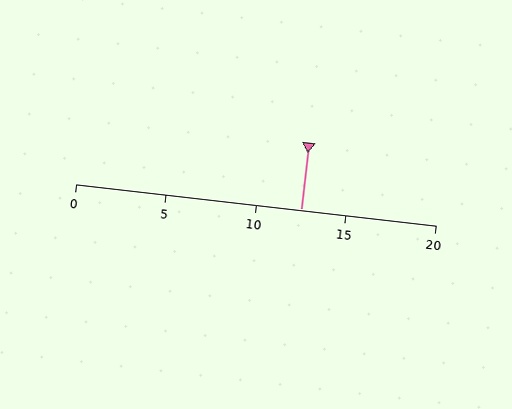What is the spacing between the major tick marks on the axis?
The major ticks are spaced 5 apart.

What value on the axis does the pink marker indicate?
The marker indicates approximately 12.5.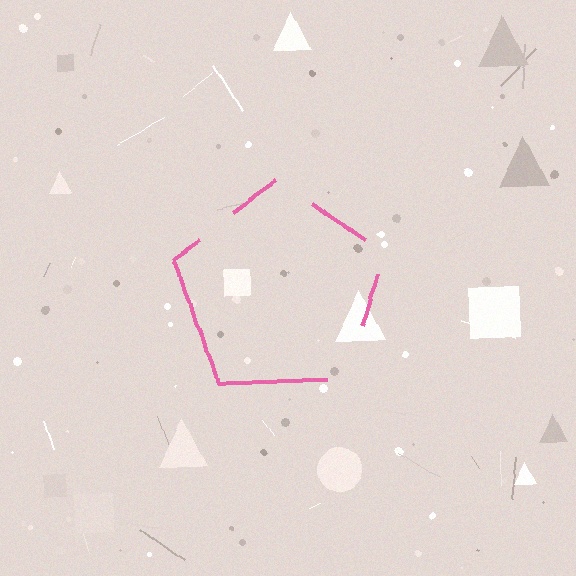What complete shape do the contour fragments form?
The contour fragments form a pentagon.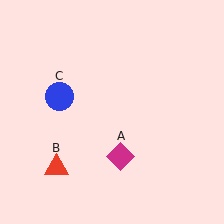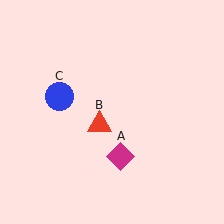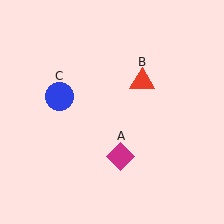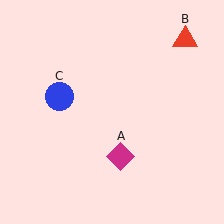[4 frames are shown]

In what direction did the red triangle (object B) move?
The red triangle (object B) moved up and to the right.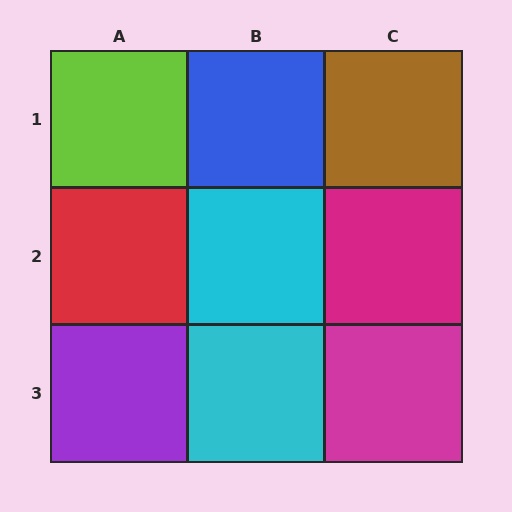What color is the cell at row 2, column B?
Cyan.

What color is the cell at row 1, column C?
Brown.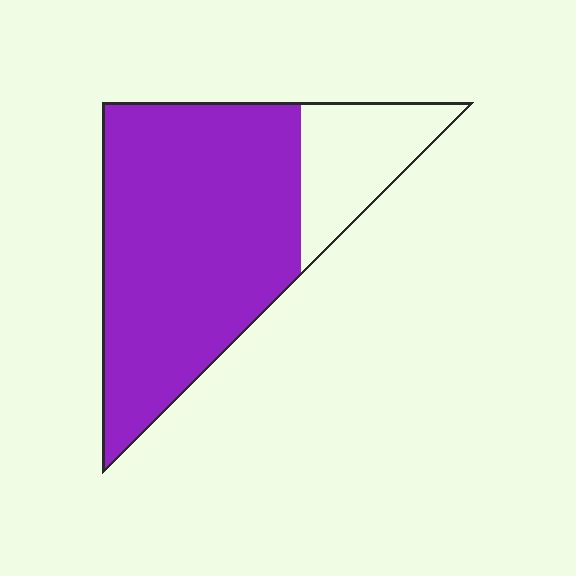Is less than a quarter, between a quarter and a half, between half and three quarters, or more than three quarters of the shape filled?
More than three quarters.